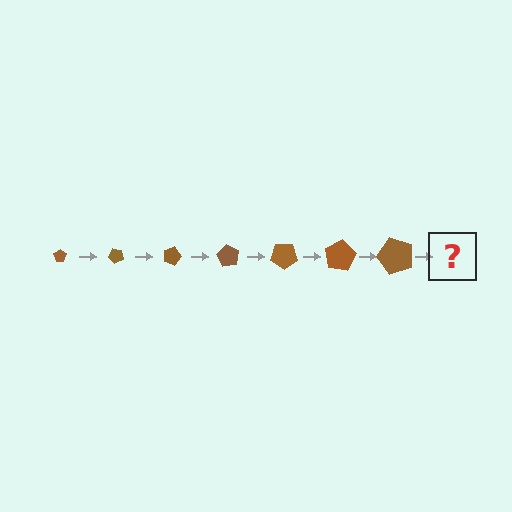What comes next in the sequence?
The next element should be a pentagon, larger than the previous one and rotated 315 degrees from the start.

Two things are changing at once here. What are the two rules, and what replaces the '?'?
The two rules are that the pentagon grows larger each step and it rotates 45 degrees each step. The '?' should be a pentagon, larger than the previous one and rotated 315 degrees from the start.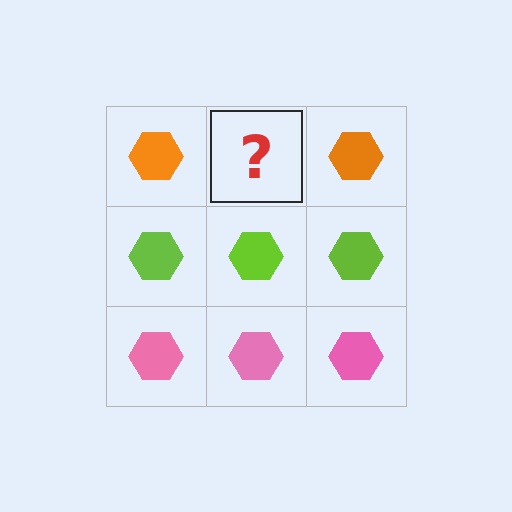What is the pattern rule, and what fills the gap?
The rule is that each row has a consistent color. The gap should be filled with an orange hexagon.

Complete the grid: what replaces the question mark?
The question mark should be replaced with an orange hexagon.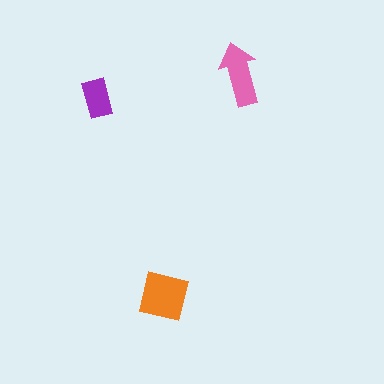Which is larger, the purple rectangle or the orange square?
The orange square.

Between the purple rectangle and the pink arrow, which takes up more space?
The pink arrow.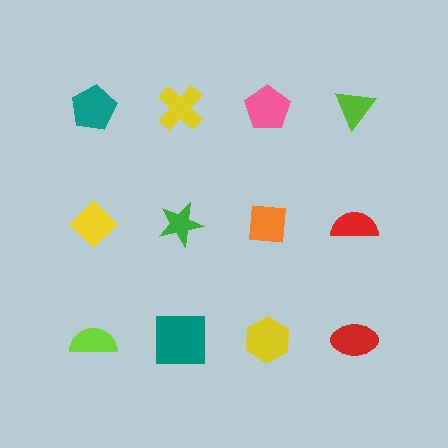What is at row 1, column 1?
A teal pentagon.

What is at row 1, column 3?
A pink pentagon.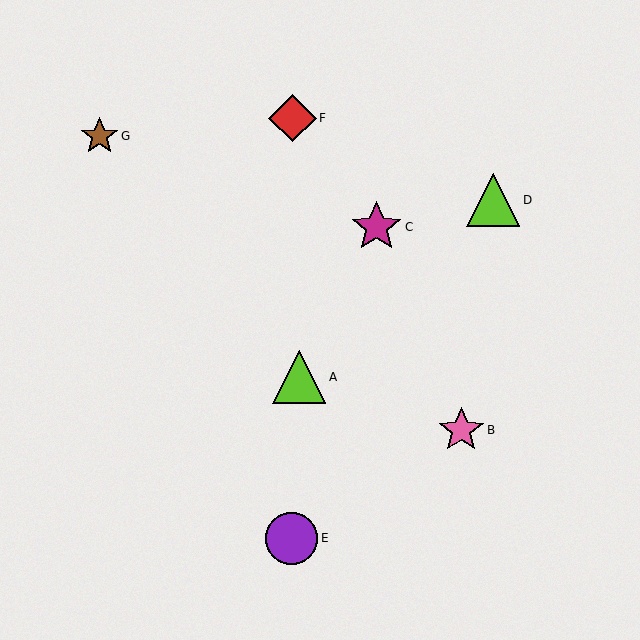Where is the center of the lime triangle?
The center of the lime triangle is at (493, 200).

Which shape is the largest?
The lime triangle (labeled D) is the largest.